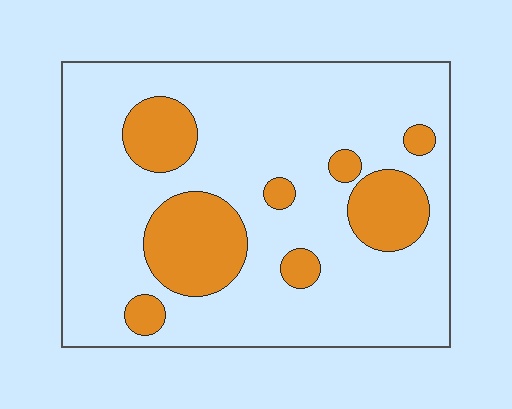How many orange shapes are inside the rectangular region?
8.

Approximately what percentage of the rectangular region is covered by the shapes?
Approximately 20%.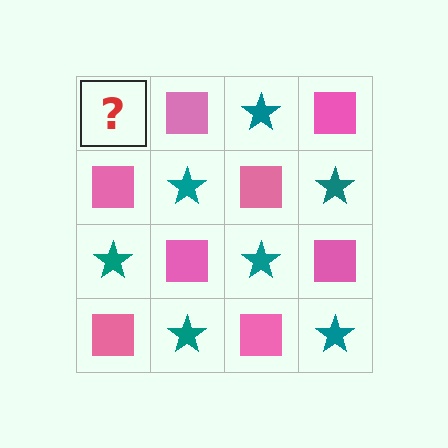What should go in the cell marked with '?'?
The missing cell should contain a teal star.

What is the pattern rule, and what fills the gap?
The rule is that it alternates teal star and pink square in a checkerboard pattern. The gap should be filled with a teal star.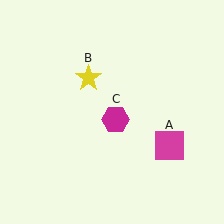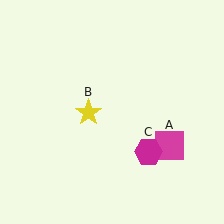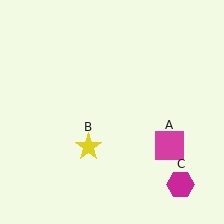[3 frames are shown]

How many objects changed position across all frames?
2 objects changed position: yellow star (object B), magenta hexagon (object C).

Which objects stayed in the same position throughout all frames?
Magenta square (object A) remained stationary.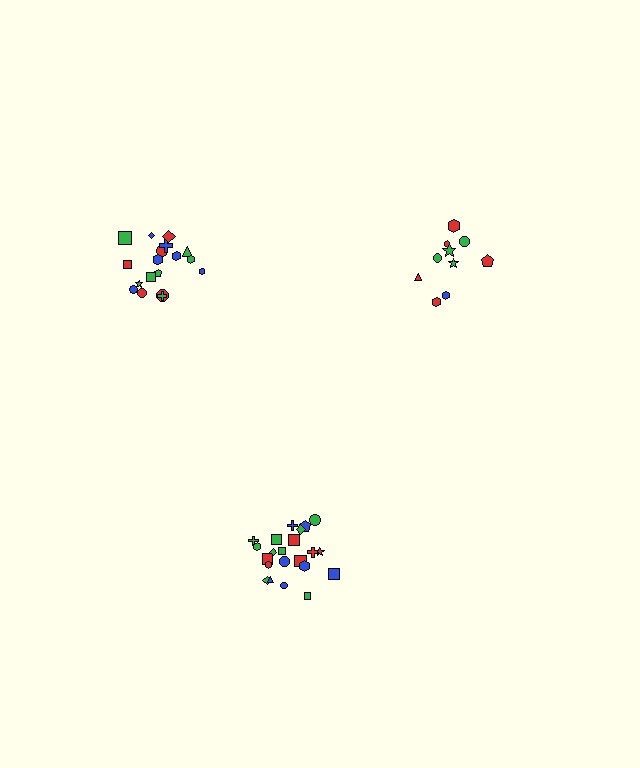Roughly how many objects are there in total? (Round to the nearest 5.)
Roughly 50 objects in total.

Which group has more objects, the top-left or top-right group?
The top-left group.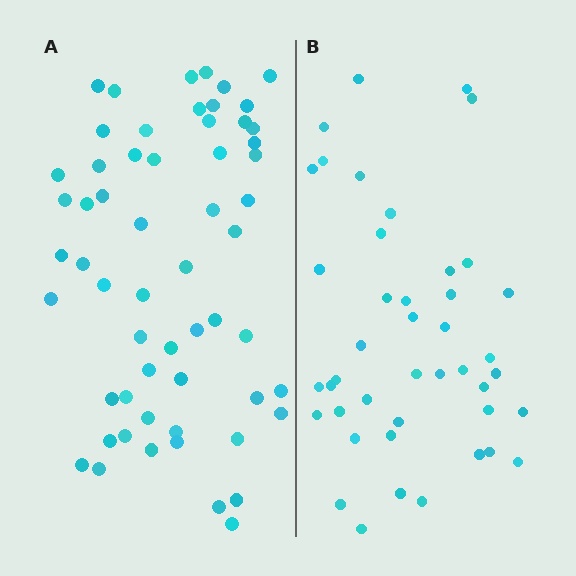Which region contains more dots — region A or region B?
Region A (the left region) has more dots.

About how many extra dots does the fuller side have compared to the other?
Region A has approximately 15 more dots than region B.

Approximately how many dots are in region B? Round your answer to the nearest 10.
About 40 dots. (The exact count is 43, which rounds to 40.)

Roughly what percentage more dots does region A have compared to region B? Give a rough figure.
About 35% more.